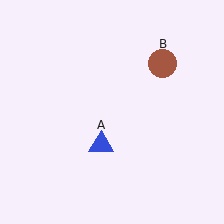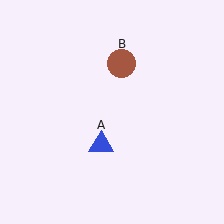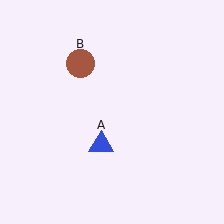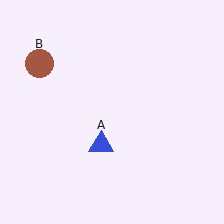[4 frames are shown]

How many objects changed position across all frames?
1 object changed position: brown circle (object B).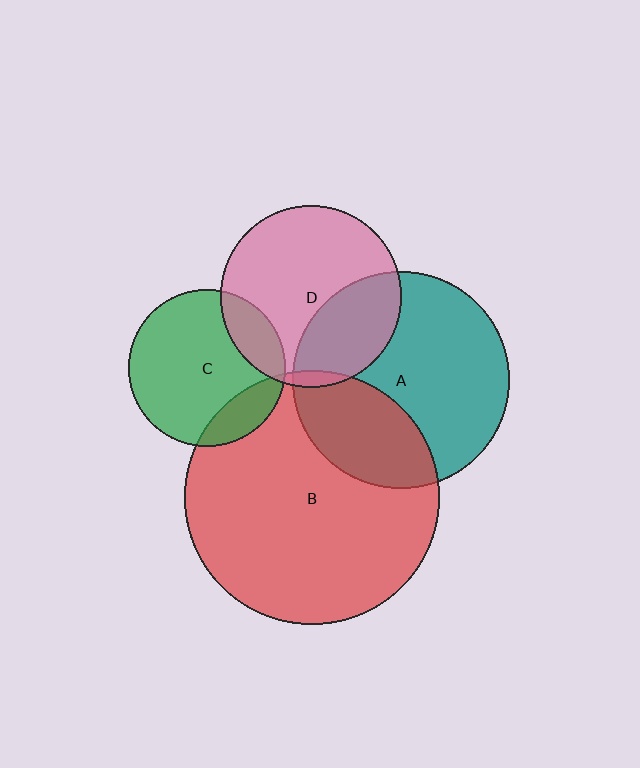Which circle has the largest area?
Circle B (red).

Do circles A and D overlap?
Yes.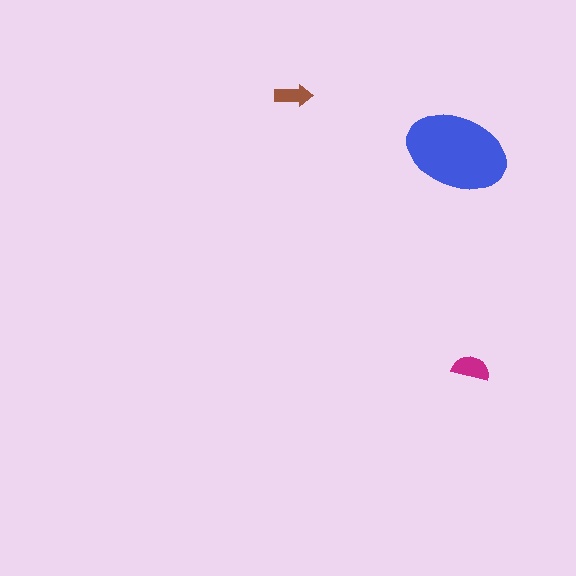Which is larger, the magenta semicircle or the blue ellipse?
The blue ellipse.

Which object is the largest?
The blue ellipse.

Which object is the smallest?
The brown arrow.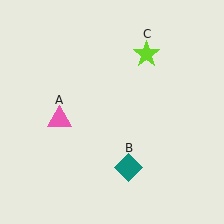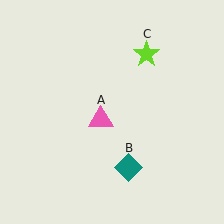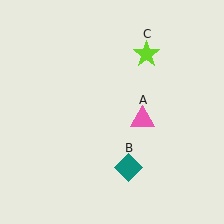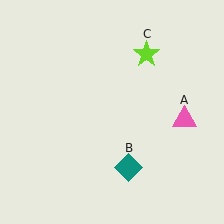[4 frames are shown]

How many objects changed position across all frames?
1 object changed position: pink triangle (object A).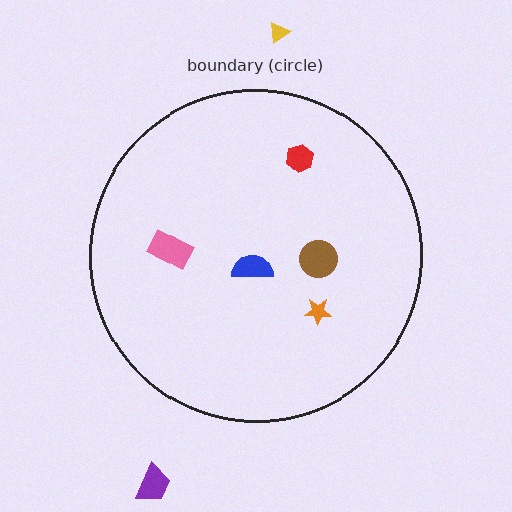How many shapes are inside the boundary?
5 inside, 2 outside.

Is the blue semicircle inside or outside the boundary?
Inside.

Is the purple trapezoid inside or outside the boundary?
Outside.